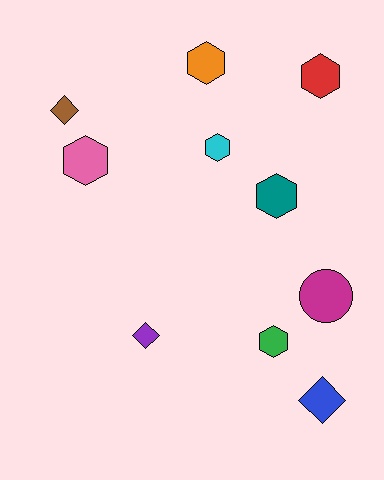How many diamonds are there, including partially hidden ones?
There are 3 diamonds.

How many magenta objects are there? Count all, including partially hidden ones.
There is 1 magenta object.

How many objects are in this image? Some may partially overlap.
There are 10 objects.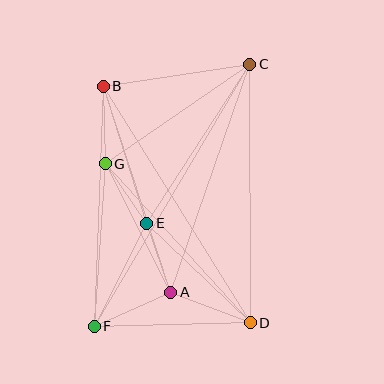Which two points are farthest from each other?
Points C and F are farthest from each other.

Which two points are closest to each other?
Points E and G are closest to each other.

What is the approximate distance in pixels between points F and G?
The distance between F and G is approximately 163 pixels.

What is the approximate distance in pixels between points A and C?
The distance between A and C is approximately 241 pixels.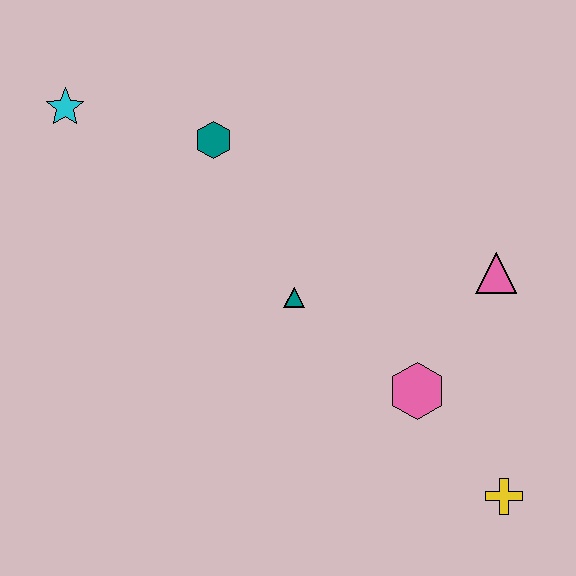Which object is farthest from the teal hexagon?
The yellow cross is farthest from the teal hexagon.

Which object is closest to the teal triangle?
The pink hexagon is closest to the teal triangle.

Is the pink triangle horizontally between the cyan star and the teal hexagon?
No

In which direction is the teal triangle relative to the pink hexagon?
The teal triangle is to the left of the pink hexagon.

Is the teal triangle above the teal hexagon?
No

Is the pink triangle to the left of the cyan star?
No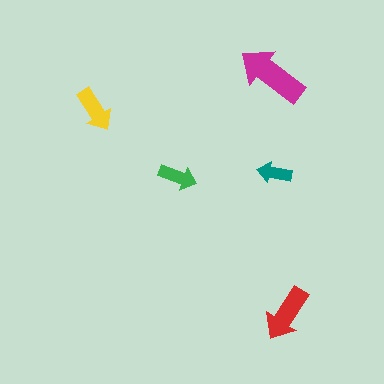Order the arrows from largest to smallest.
the magenta one, the red one, the yellow one, the green one, the teal one.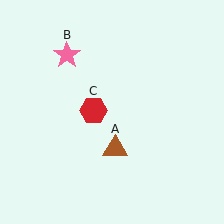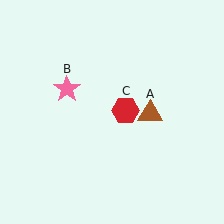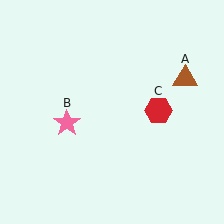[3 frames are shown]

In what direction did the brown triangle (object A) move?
The brown triangle (object A) moved up and to the right.